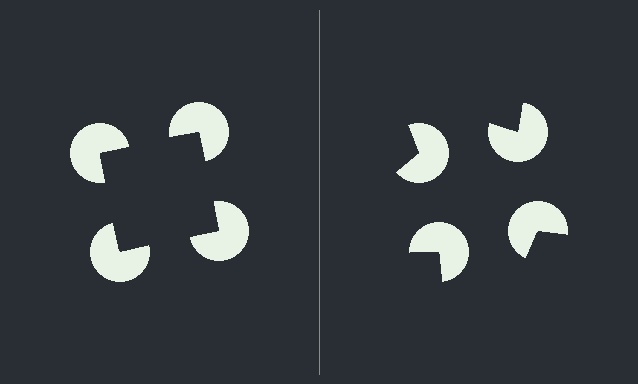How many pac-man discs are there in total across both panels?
8 — 4 on each side.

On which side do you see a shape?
An illusory square appears on the left side. On the right side the wedge cuts are rotated, so no coherent shape forms.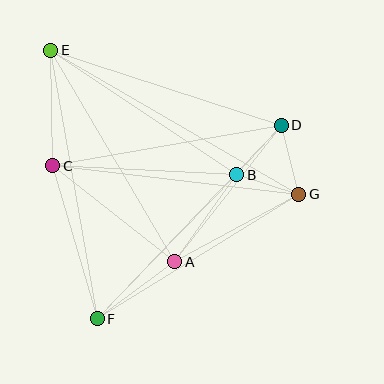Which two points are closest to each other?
Points B and G are closest to each other.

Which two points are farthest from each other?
Points E and G are farthest from each other.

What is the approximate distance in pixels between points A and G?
The distance between A and G is approximately 141 pixels.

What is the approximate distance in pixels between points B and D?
The distance between B and D is approximately 67 pixels.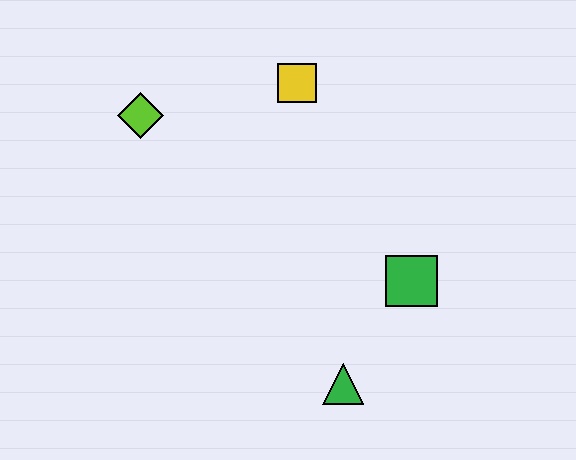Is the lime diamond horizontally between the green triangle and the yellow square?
No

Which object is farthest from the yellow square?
The green triangle is farthest from the yellow square.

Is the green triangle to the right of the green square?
No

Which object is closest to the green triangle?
The green square is closest to the green triangle.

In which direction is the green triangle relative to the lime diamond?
The green triangle is below the lime diamond.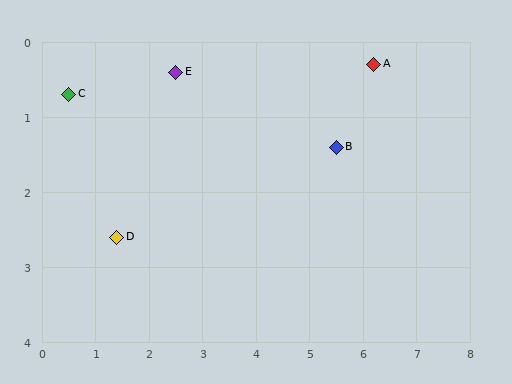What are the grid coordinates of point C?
Point C is at approximately (0.5, 0.7).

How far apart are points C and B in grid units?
Points C and B are about 5.0 grid units apart.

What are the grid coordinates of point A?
Point A is at approximately (6.2, 0.3).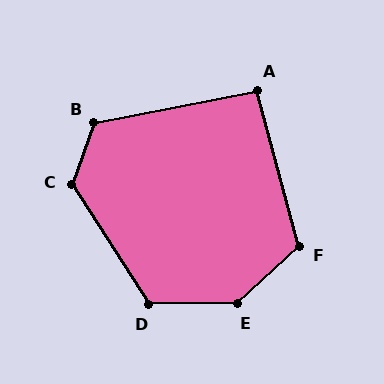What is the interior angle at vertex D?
Approximately 122 degrees (obtuse).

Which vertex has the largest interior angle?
E, at approximately 138 degrees.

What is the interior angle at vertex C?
Approximately 128 degrees (obtuse).